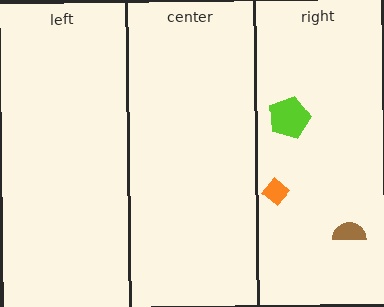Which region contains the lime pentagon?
The right region.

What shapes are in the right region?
The orange diamond, the brown semicircle, the lime pentagon.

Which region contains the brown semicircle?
The right region.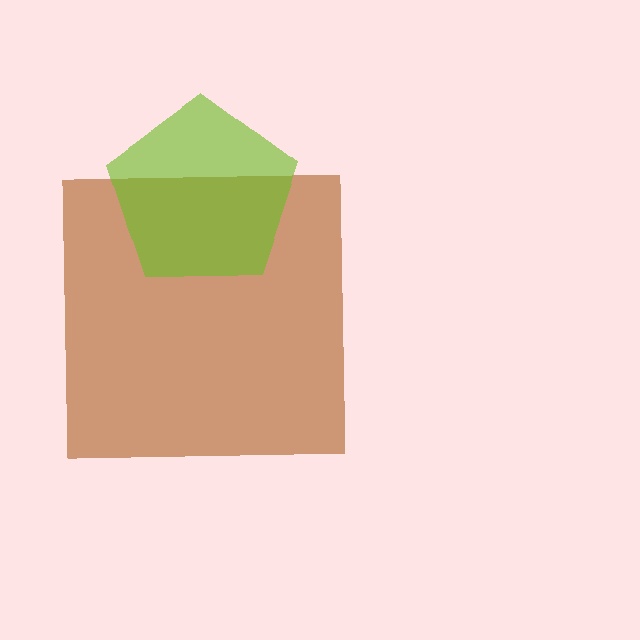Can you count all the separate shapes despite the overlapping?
Yes, there are 2 separate shapes.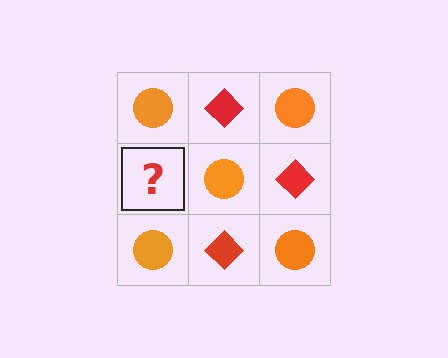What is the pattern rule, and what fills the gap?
The rule is that it alternates orange circle and red diamond in a checkerboard pattern. The gap should be filled with a red diamond.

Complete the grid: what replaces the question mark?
The question mark should be replaced with a red diamond.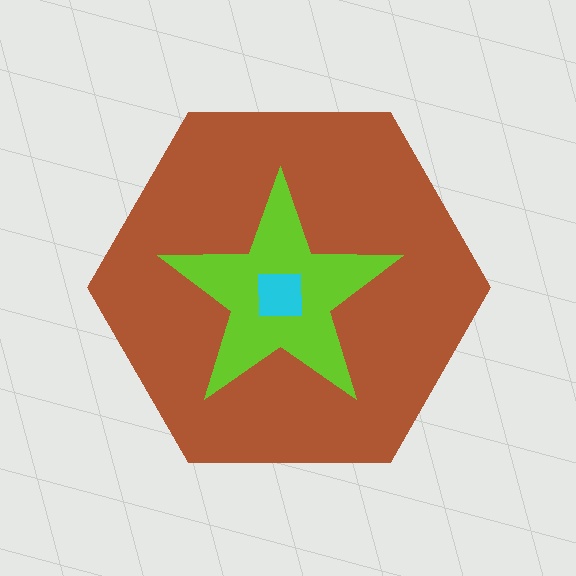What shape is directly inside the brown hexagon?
The lime star.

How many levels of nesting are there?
3.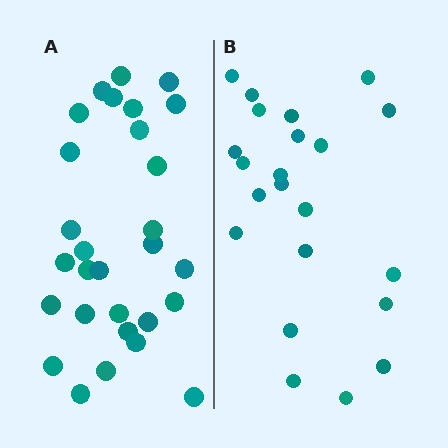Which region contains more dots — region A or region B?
Region A (the left region) has more dots.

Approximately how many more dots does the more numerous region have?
Region A has roughly 8 or so more dots than region B.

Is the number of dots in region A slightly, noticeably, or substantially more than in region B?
Region A has noticeably more, but not dramatically so. The ratio is roughly 1.3 to 1.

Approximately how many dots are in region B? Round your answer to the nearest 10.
About 20 dots. (The exact count is 22, which rounds to 20.)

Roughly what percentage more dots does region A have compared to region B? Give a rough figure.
About 30% more.